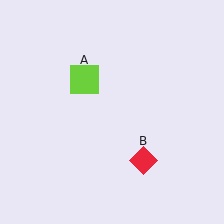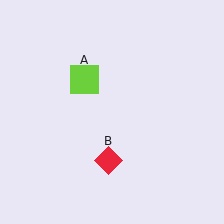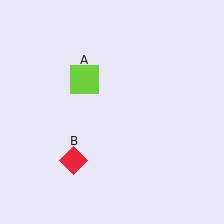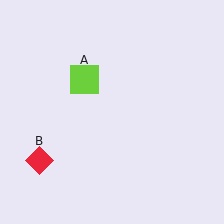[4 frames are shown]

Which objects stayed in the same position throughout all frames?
Lime square (object A) remained stationary.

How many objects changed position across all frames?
1 object changed position: red diamond (object B).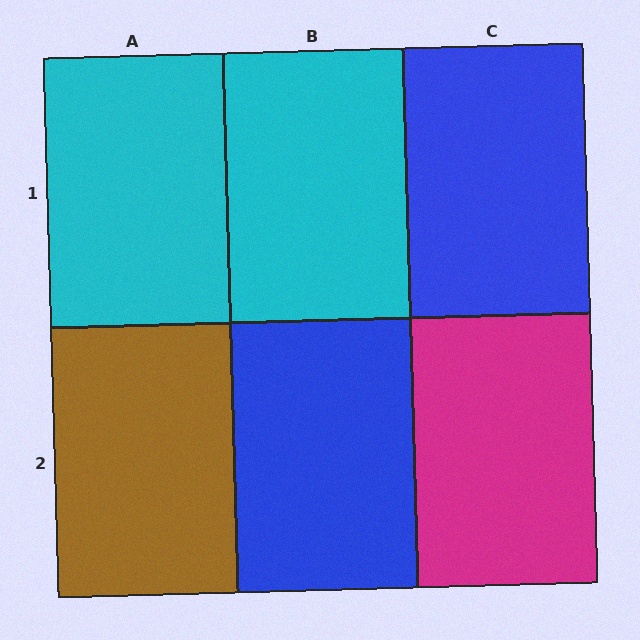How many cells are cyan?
2 cells are cyan.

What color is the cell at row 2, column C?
Magenta.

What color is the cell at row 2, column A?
Brown.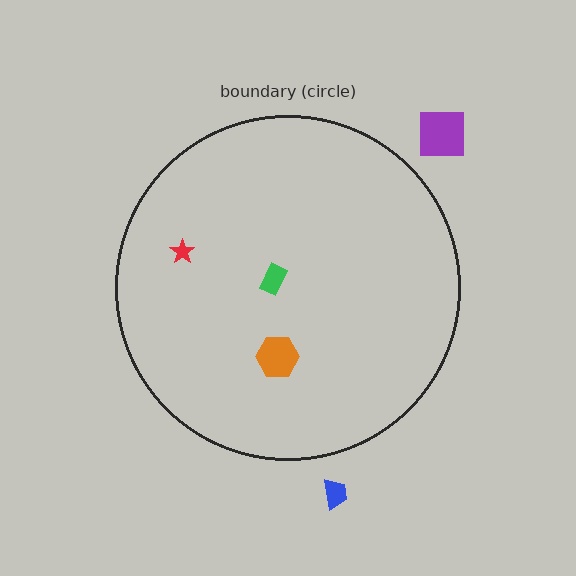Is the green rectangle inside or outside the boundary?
Inside.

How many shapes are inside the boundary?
3 inside, 2 outside.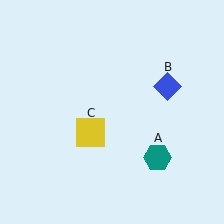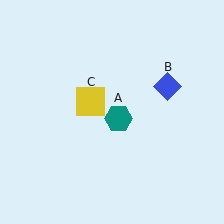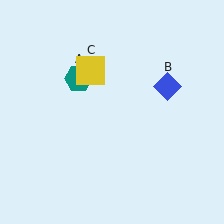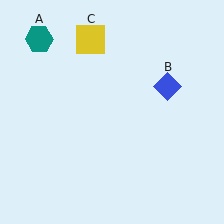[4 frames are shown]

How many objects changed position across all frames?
2 objects changed position: teal hexagon (object A), yellow square (object C).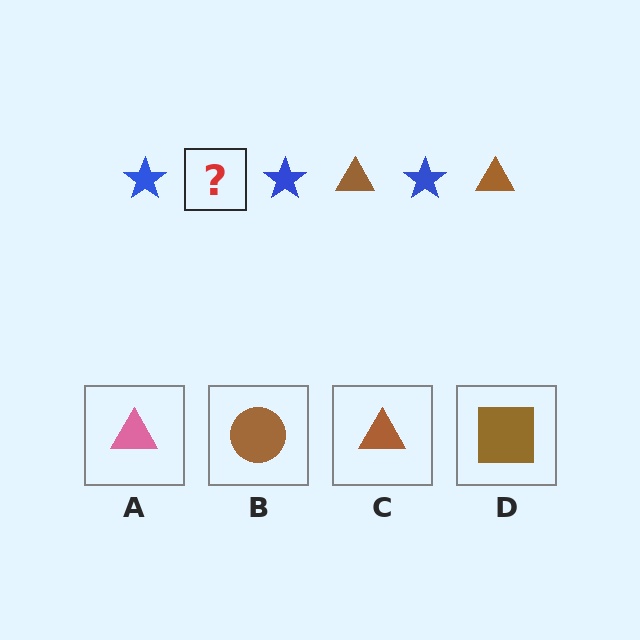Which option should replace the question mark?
Option C.